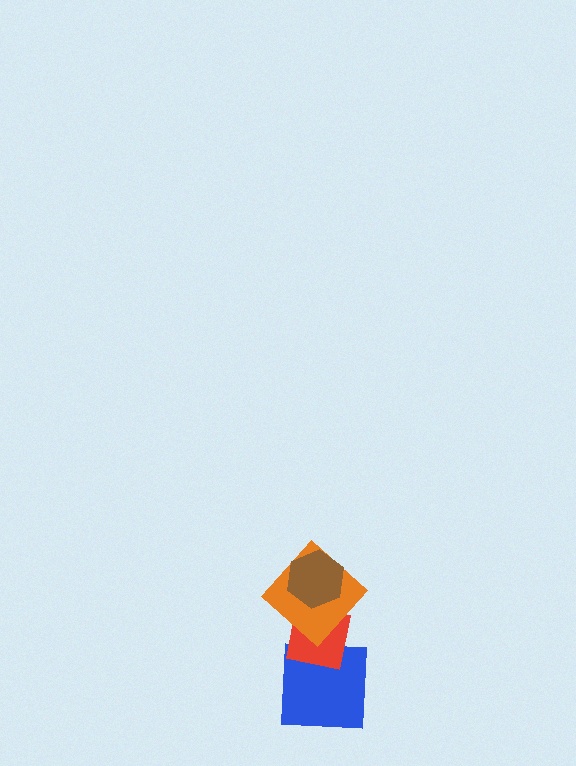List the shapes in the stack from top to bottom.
From top to bottom: the brown hexagon, the orange diamond, the red square, the blue square.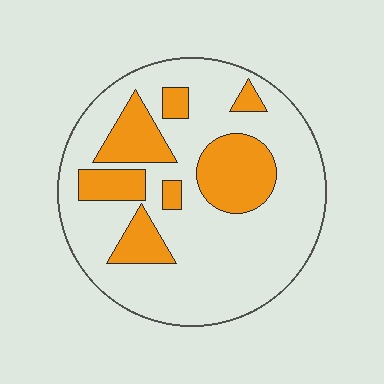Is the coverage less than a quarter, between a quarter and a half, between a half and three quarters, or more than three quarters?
Between a quarter and a half.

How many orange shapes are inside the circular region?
7.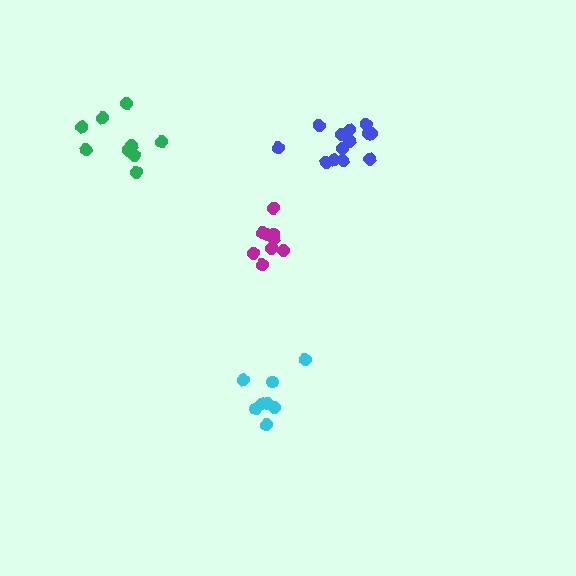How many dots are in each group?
Group 1: 9 dots, Group 2: 13 dots, Group 3: 8 dots, Group 4: 9 dots (39 total).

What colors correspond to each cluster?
The clusters are colored: magenta, blue, cyan, green.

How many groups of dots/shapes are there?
There are 4 groups.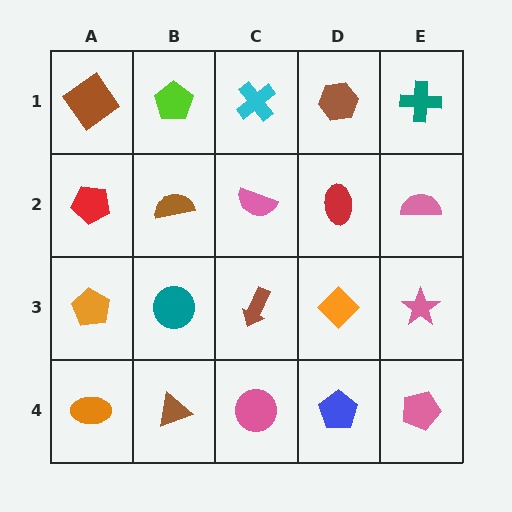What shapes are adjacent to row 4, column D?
An orange diamond (row 3, column D), a pink circle (row 4, column C), a pink pentagon (row 4, column E).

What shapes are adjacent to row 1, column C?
A pink semicircle (row 2, column C), a lime pentagon (row 1, column B), a brown hexagon (row 1, column D).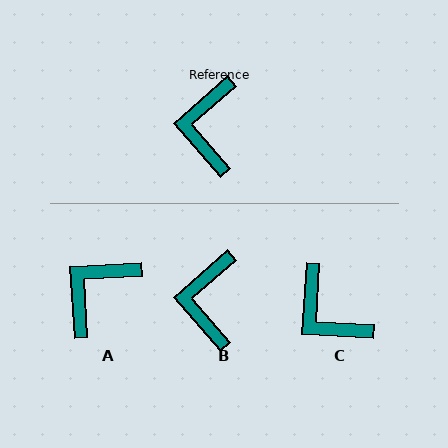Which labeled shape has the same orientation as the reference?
B.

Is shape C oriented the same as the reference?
No, it is off by about 46 degrees.